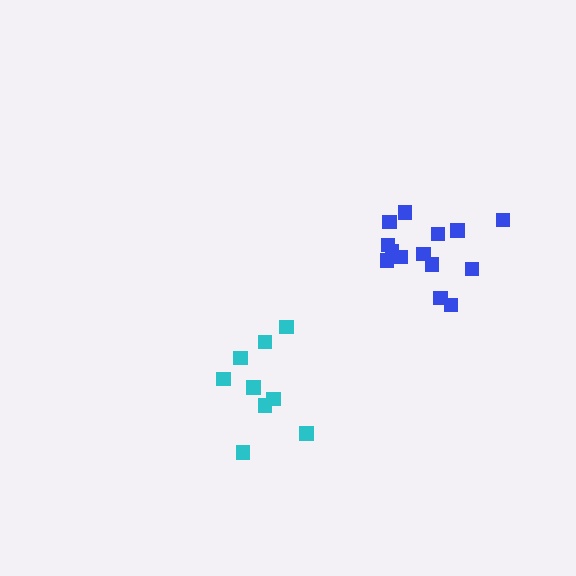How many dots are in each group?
Group 1: 9 dots, Group 2: 14 dots (23 total).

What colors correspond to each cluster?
The clusters are colored: cyan, blue.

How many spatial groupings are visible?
There are 2 spatial groupings.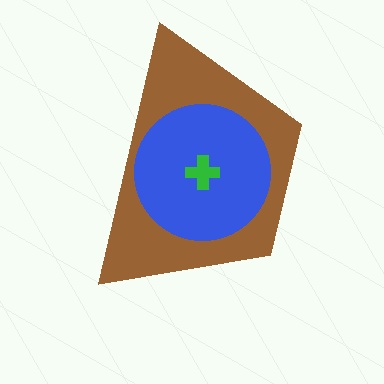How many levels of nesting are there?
3.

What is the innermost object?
The green cross.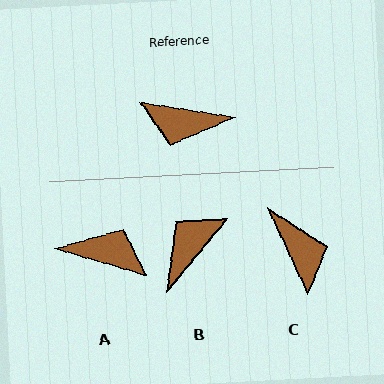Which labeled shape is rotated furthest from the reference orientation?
A, about 172 degrees away.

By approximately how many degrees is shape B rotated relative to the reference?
Approximately 121 degrees clockwise.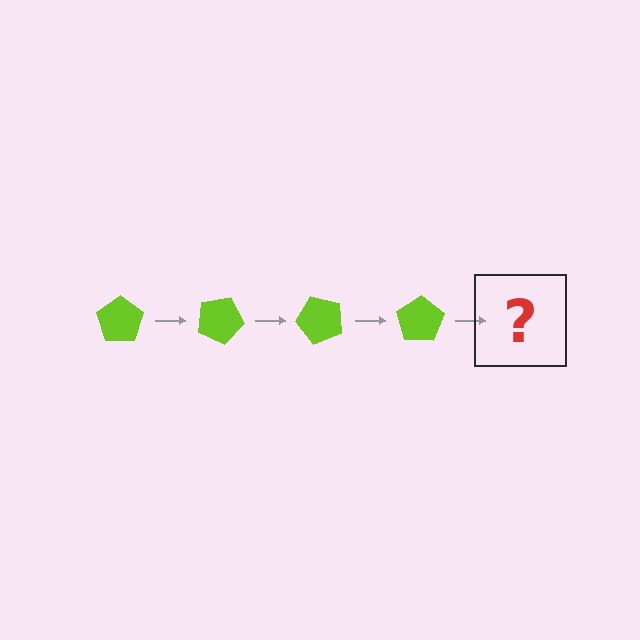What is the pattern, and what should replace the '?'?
The pattern is that the pentagon rotates 25 degrees each step. The '?' should be a lime pentagon rotated 100 degrees.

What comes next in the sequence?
The next element should be a lime pentagon rotated 100 degrees.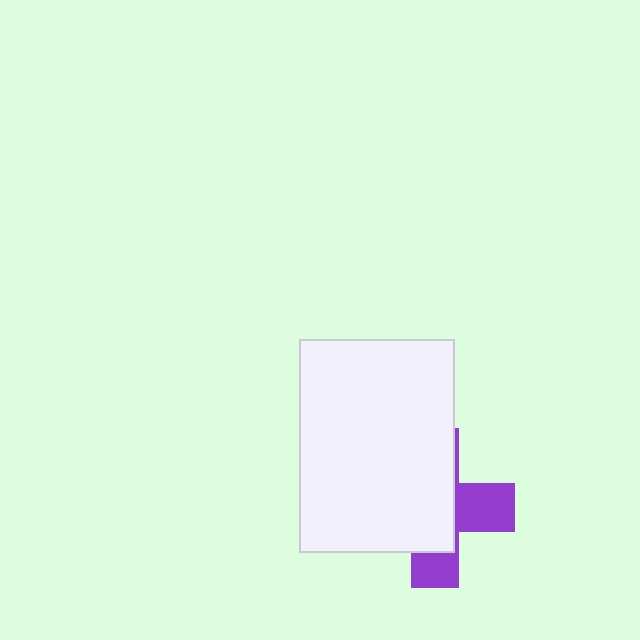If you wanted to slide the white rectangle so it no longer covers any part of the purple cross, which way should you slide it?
Slide it left — that is the most direct way to separate the two shapes.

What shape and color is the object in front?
The object in front is a white rectangle.